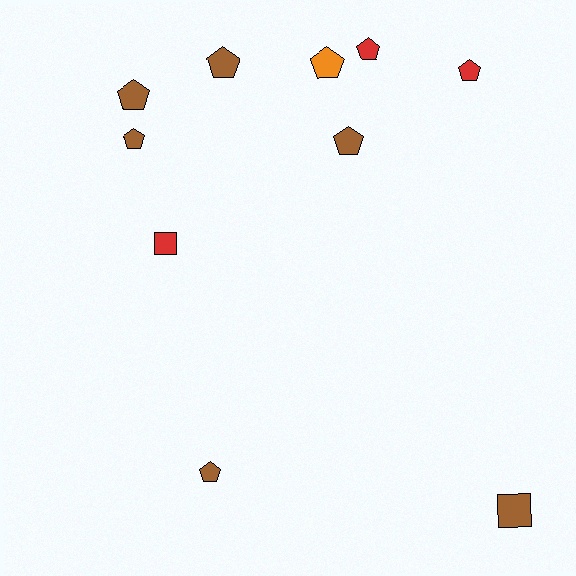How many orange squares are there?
There are no orange squares.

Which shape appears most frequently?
Pentagon, with 8 objects.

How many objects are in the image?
There are 10 objects.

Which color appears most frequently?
Brown, with 6 objects.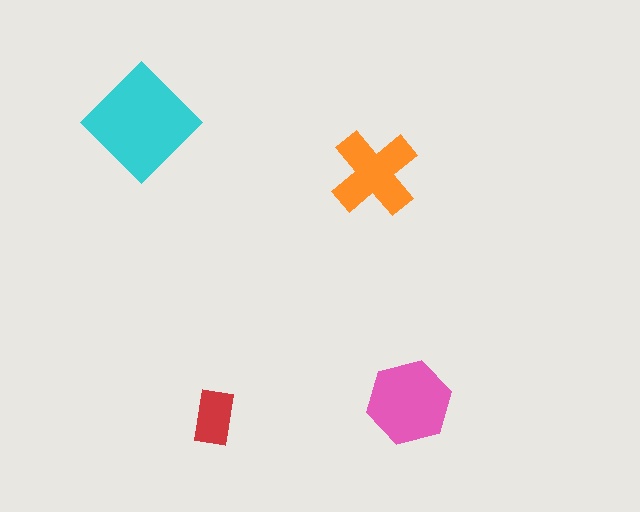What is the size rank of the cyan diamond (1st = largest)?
1st.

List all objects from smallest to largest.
The red rectangle, the orange cross, the pink hexagon, the cyan diamond.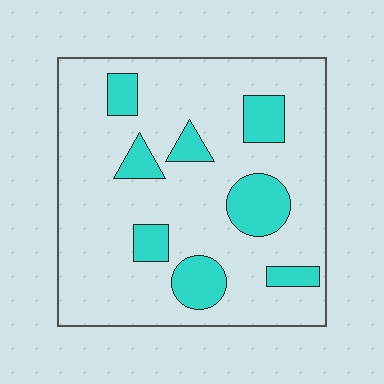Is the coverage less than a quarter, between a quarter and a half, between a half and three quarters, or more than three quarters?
Less than a quarter.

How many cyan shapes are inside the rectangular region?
8.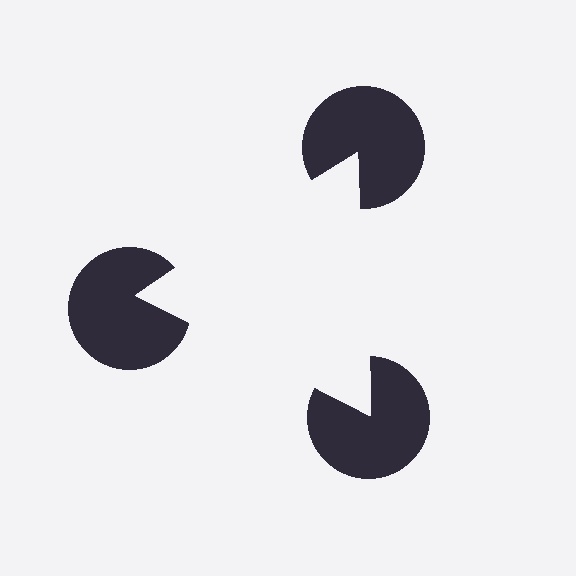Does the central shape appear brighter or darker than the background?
It typically appears slightly brighter than the background, even though no actual brightness change is drawn.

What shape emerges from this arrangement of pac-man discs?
An illusory triangle — its edges are inferred from the aligned wedge cuts in the pac-man discs, not physically drawn.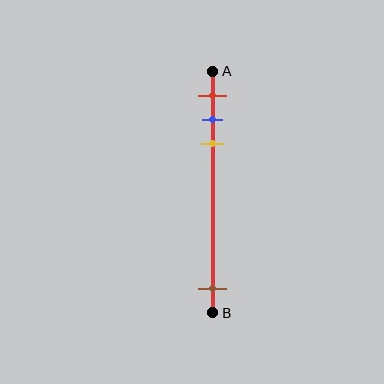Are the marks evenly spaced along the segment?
No, the marks are not evenly spaced.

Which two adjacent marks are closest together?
The blue and yellow marks are the closest adjacent pair.